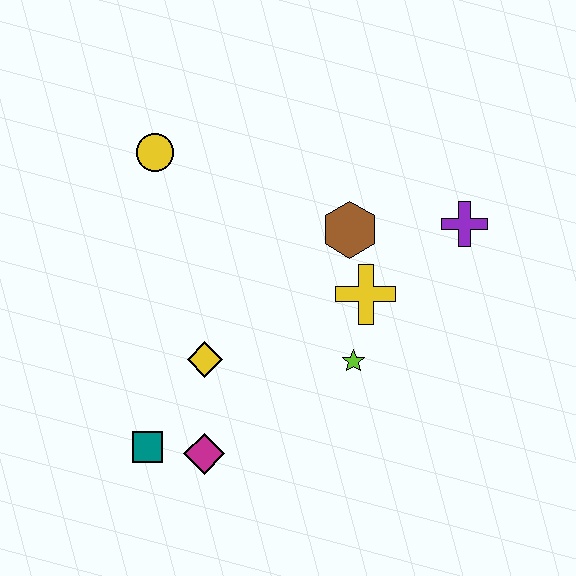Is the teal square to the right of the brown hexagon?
No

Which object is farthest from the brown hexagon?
The teal square is farthest from the brown hexagon.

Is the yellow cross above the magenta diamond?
Yes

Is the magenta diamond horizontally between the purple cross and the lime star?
No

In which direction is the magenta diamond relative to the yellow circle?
The magenta diamond is below the yellow circle.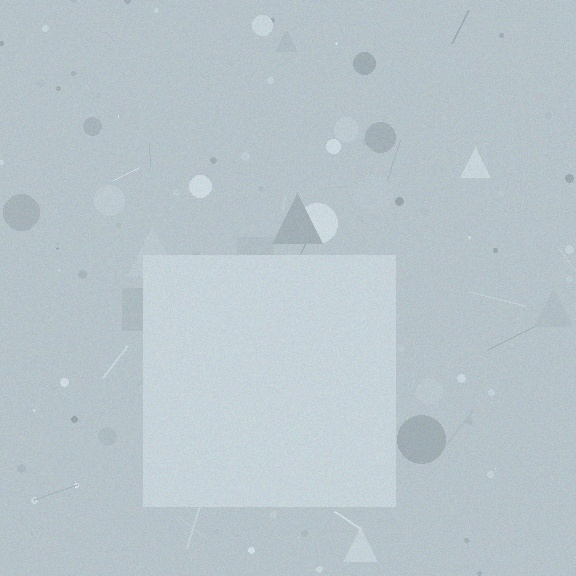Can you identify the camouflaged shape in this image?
The camouflaged shape is a square.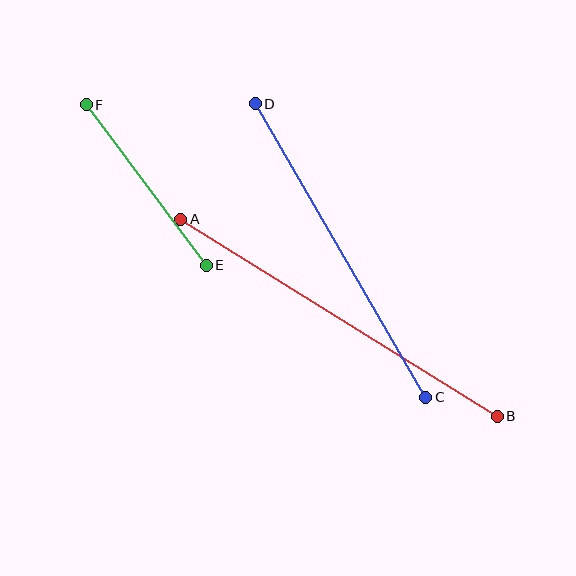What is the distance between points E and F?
The distance is approximately 200 pixels.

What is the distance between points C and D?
The distance is approximately 339 pixels.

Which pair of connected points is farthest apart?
Points A and B are farthest apart.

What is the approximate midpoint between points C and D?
The midpoint is at approximately (340, 251) pixels.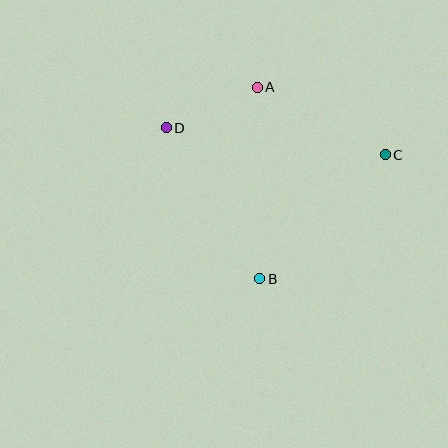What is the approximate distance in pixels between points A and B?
The distance between A and B is approximately 191 pixels.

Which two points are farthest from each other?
Points C and D are farthest from each other.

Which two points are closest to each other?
Points A and D are closest to each other.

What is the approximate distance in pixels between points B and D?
The distance between B and D is approximately 178 pixels.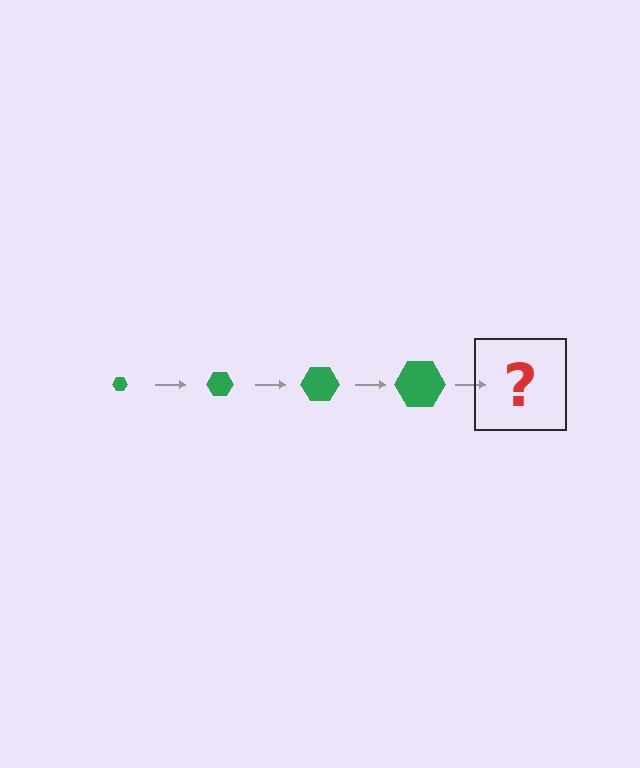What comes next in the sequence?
The next element should be a green hexagon, larger than the previous one.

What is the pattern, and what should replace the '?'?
The pattern is that the hexagon gets progressively larger each step. The '?' should be a green hexagon, larger than the previous one.